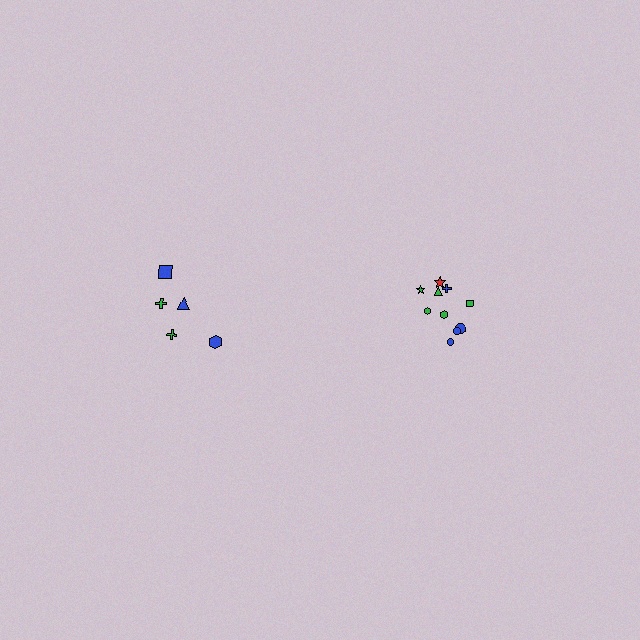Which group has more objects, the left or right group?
The right group.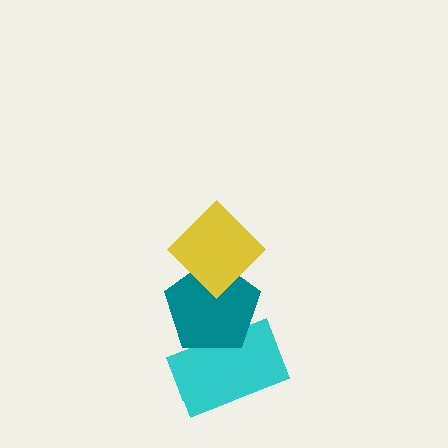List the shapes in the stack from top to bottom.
From top to bottom: the yellow diamond, the teal pentagon, the cyan rectangle.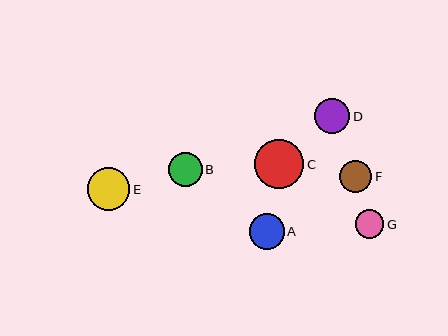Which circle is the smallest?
Circle G is the smallest with a size of approximately 29 pixels.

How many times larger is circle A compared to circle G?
Circle A is approximately 1.2 times the size of circle G.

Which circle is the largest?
Circle C is the largest with a size of approximately 49 pixels.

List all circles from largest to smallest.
From largest to smallest: C, E, D, A, B, F, G.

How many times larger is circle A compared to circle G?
Circle A is approximately 1.2 times the size of circle G.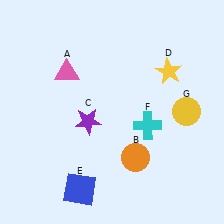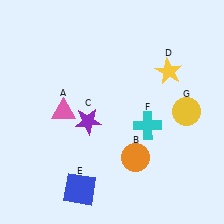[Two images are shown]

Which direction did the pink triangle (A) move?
The pink triangle (A) moved down.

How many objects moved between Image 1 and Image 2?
1 object moved between the two images.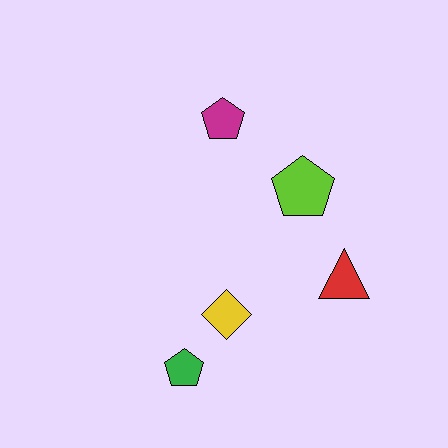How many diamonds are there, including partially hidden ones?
There is 1 diamond.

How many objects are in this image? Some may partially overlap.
There are 5 objects.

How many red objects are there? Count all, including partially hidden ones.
There is 1 red object.